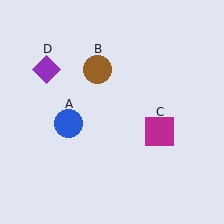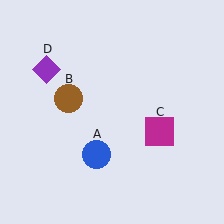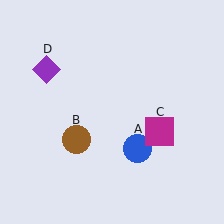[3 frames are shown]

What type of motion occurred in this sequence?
The blue circle (object A), brown circle (object B) rotated counterclockwise around the center of the scene.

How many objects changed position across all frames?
2 objects changed position: blue circle (object A), brown circle (object B).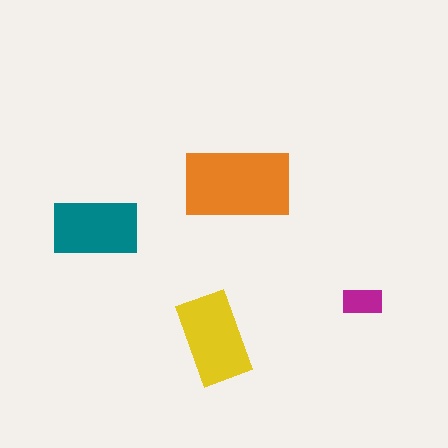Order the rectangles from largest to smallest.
the orange one, the yellow one, the teal one, the magenta one.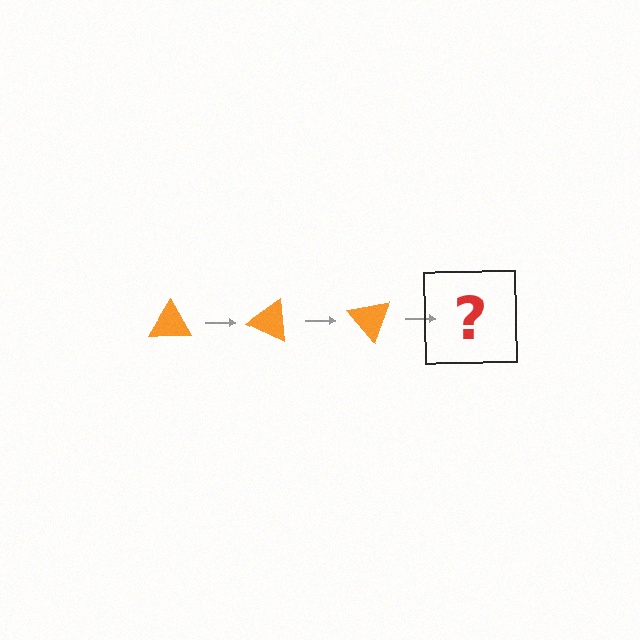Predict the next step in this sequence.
The next step is an orange triangle rotated 75 degrees.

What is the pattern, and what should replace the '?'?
The pattern is that the triangle rotates 25 degrees each step. The '?' should be an orange triangle rotated 75 degrees.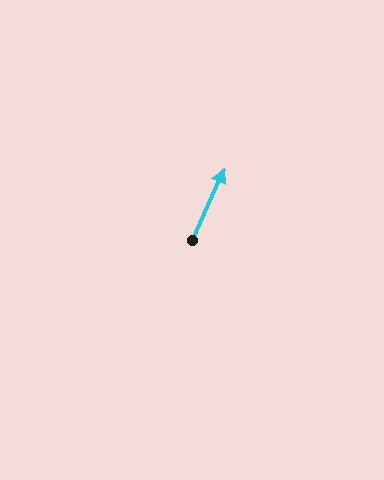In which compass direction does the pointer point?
Northeast.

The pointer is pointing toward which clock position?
Roughly 1 o'clock.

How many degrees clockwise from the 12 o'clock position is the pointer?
Approximately 24 degrees.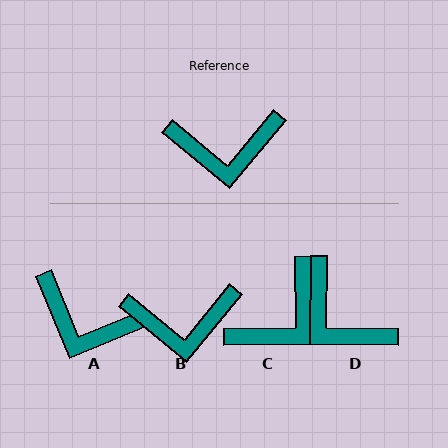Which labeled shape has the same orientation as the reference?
B.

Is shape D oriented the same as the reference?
No, it is off by about 51 degrees.